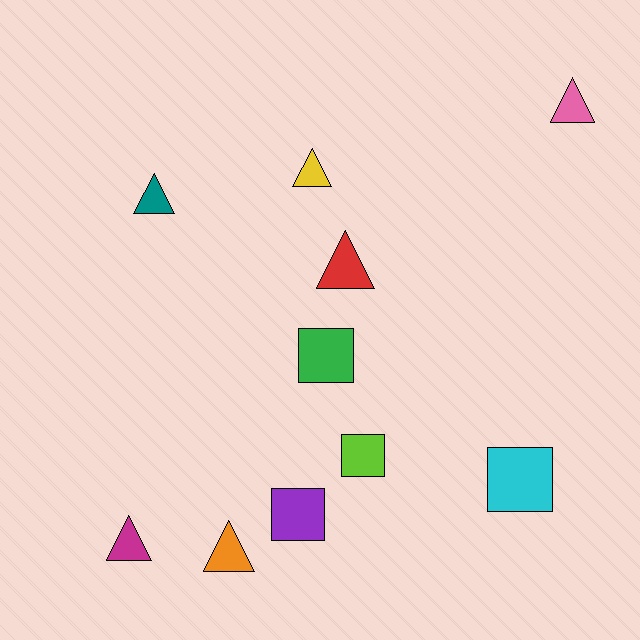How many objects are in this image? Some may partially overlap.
There are 10 objects.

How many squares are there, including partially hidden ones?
There are 4 squares.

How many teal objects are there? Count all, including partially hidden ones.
There is 1 teal object.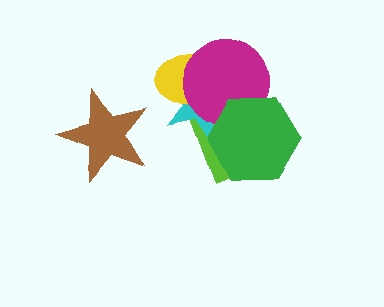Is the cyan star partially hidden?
Yes, it is partially covered by another shape.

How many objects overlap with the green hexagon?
3 objects overlap with the green hexagon.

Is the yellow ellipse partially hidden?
Yes, it is partially covered by another shape.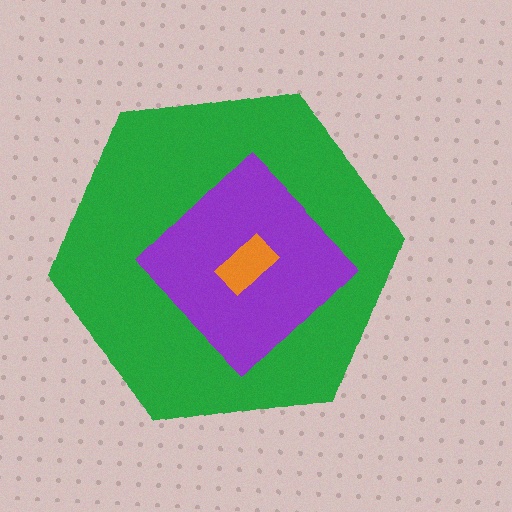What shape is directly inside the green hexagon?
The purple diamond.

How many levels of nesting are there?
3.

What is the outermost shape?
The green hexagon.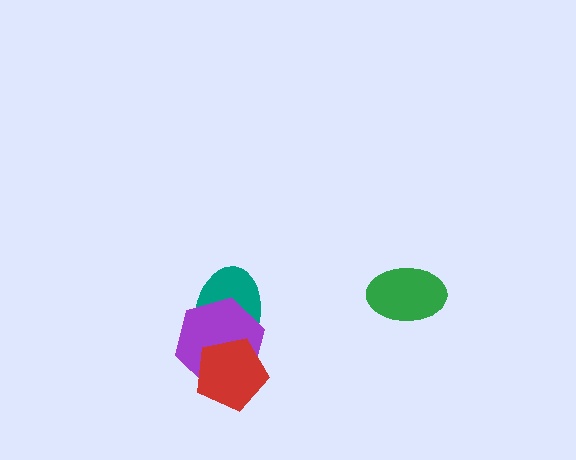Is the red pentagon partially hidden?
No, no other shape covers it.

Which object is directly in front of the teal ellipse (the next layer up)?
The purple hexagon is directly in front of the teal ellipse.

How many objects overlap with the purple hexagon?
2 objects overlap with the purple hexagon.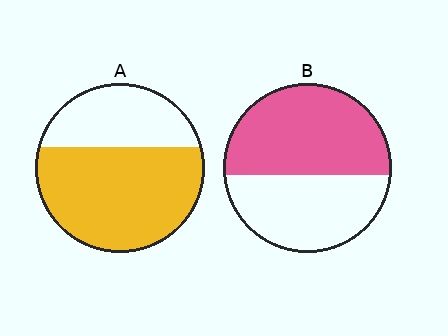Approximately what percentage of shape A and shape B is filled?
A is approximately 65% and B is approximately 55%.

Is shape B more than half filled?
Yes.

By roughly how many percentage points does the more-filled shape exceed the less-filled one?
By roughly 10 percentage points (A over B).